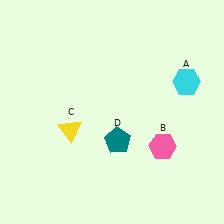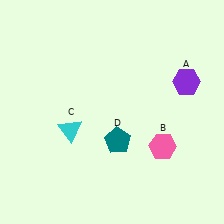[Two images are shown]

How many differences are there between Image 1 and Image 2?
There are 2 differences between the two images.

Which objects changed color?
A changed from cyan to purple. C changed from yellow to cyan.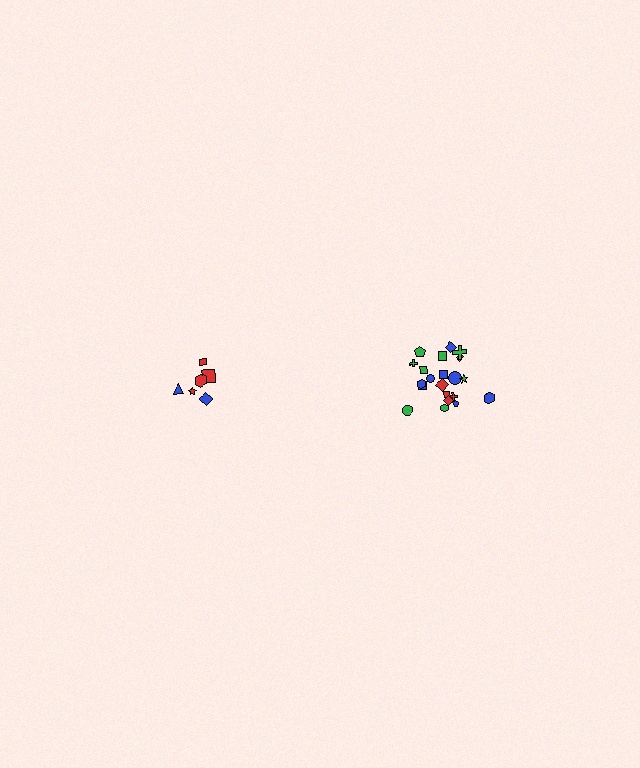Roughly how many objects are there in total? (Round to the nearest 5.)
Roughly 30 objects in total.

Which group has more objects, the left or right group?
The right group.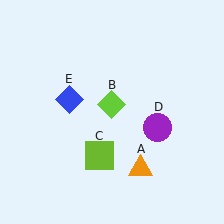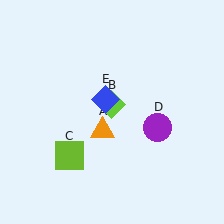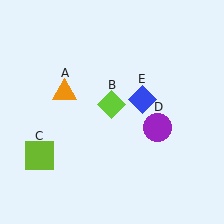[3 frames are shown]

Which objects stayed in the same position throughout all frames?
Lime diamond (object B) and purple circle (object D) remained stationary.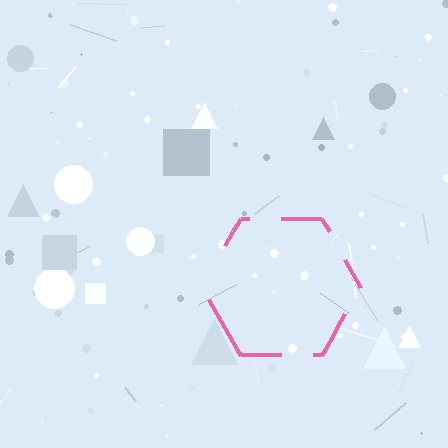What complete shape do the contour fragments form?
The contour fragments form a hexagon.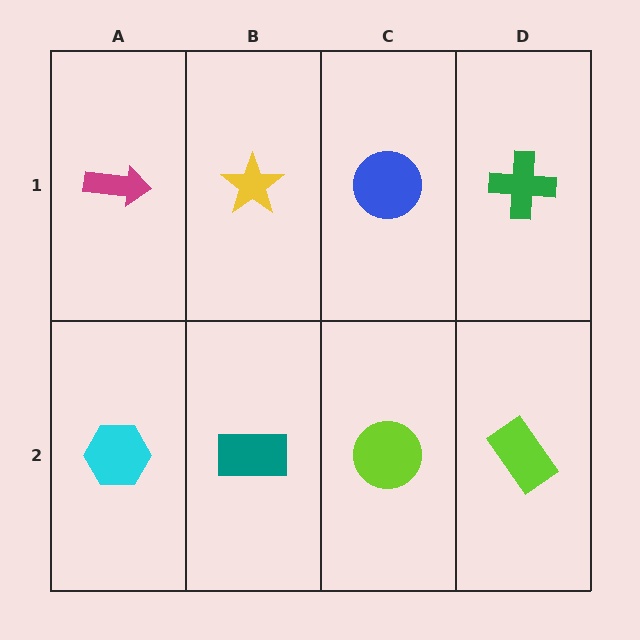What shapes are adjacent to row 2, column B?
A yellow star (row 1, column B), a cyan hexagon (row 2, column A), a lime circle (row 2, column C).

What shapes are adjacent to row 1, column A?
A cyan hexagon (row 2, column A), a yellow star (row 1, column B).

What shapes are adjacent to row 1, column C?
A lime circle (row 2, column C), a yellow star (row 1, column B), a green cross (row 1, column D).